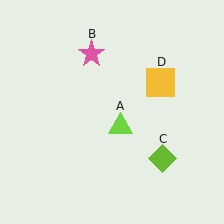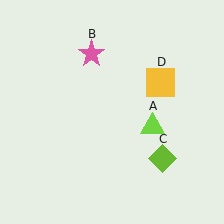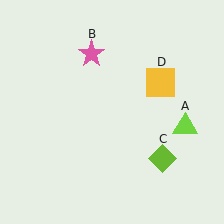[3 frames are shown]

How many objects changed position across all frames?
1 object changed position: lime triangle (object A).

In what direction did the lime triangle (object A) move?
The lime triangle (object A) moved right.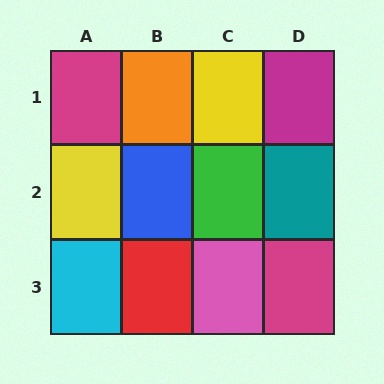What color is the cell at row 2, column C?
Green.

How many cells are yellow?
2 cells are yellow.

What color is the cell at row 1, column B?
Orange.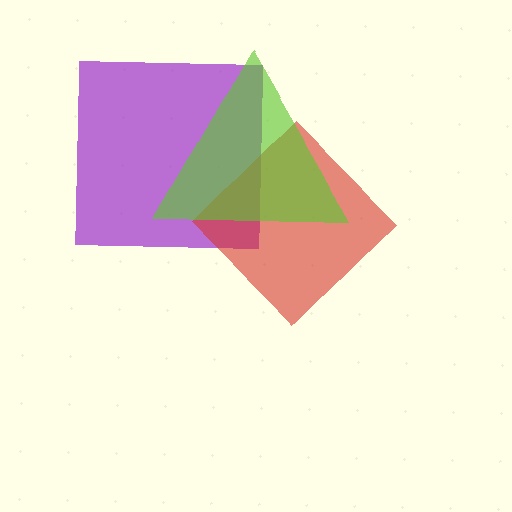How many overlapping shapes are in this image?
There are 3 overlapping shapes in the image.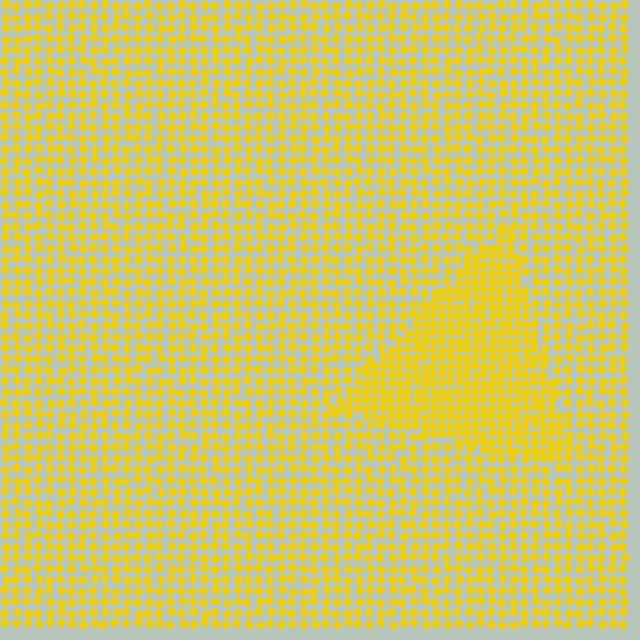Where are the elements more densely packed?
The elements are more densely packed inside the triangle boundary.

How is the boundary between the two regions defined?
The boundary is defined by a change in element density (approximately 1.7x ratio). All elements are the same color, size, and shape.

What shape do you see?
I see a triangle.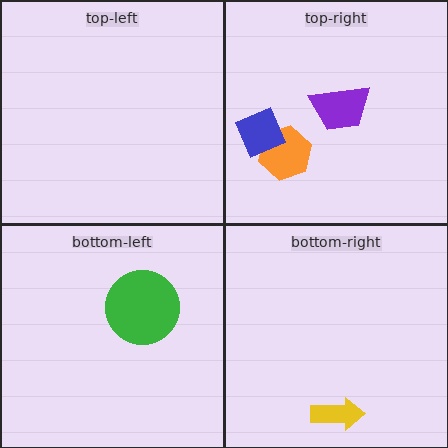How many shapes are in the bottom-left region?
1.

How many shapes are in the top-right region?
3.